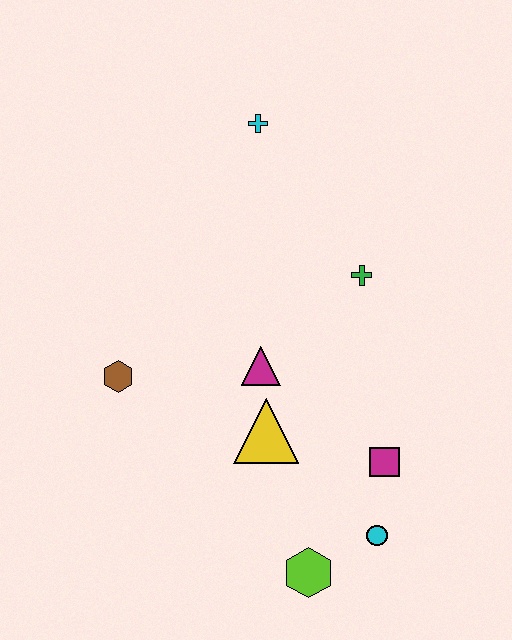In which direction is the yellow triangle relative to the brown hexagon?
The yellow triangle is to the right of the brown hexagon.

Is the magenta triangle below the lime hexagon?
No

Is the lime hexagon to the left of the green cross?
Yes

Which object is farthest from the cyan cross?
The lime hexagon is farthest from the cyan cross.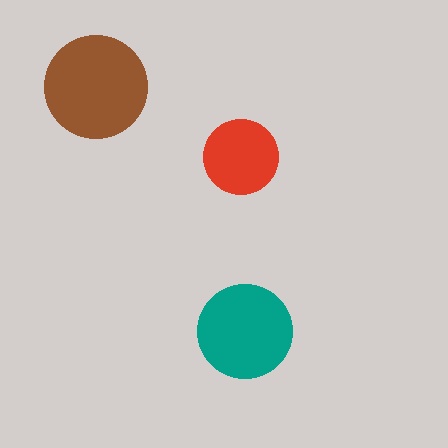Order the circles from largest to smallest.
the brown one, the teal one, the red one.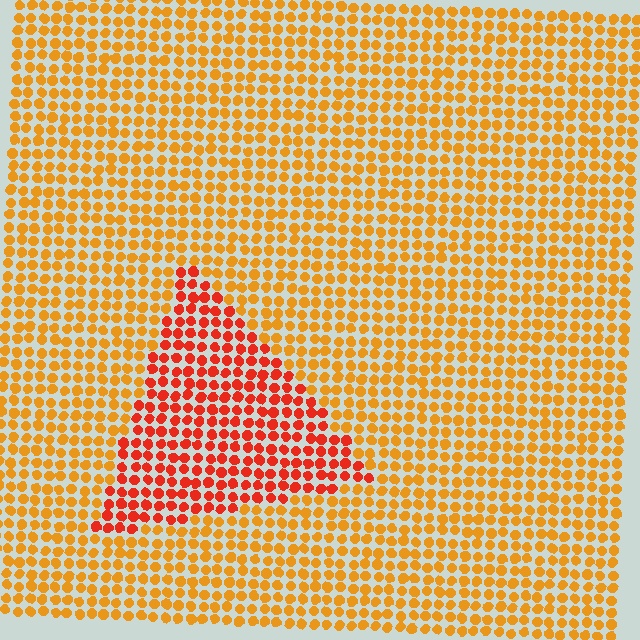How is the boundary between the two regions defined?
The boundary is defined purely by a slight shift in hue (about 32 degrees). Spacing, size, and orientation are identical on both sides.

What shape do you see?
I see a triangle.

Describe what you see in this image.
The image is filled with small orange elements in a uniform arrangement. A triangle-shaped region is visible where the elements are tinted to a slightly different hue, forming a subtle color boundary.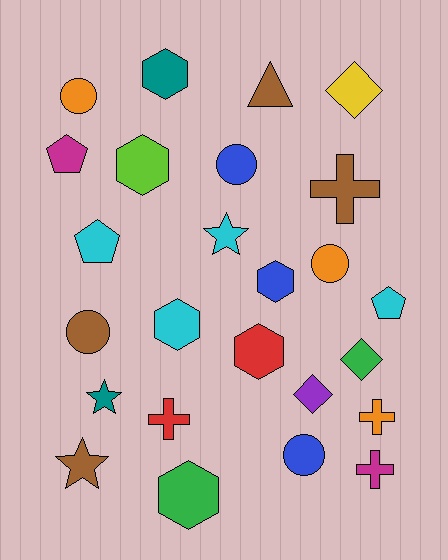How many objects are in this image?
There are 25 objects.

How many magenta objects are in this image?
There are 2 magenta objects.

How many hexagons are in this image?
There are 6 hexagons.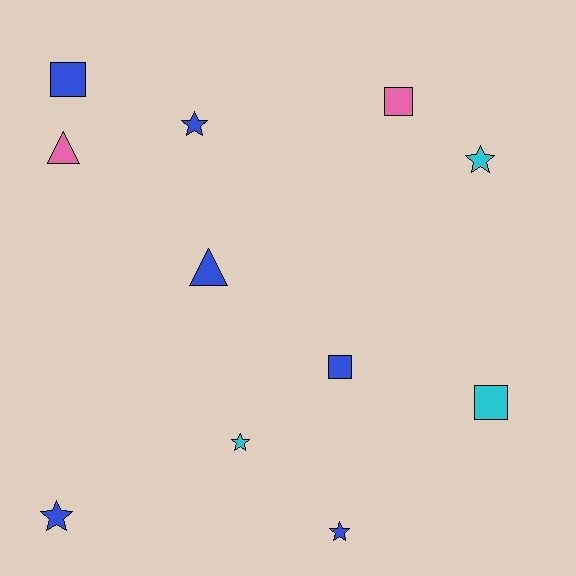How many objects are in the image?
There are 11 objects.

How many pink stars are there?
There are no pink stars.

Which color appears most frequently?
Blue, with 6 objects.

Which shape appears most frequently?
Star, with 5 objects.